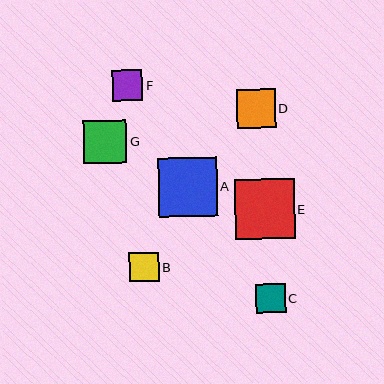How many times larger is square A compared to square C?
Square A is approximately 2.0 times the size of square C.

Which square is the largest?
Square E is the largest with a size of approximately 60 pixels.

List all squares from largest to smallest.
From largest to smallest: E, A, G, D, F, C, B.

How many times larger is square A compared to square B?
Square A is approximately 2.0 times the size of square B.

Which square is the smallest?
Square B is the smallest with a size of approximately 29 pixels.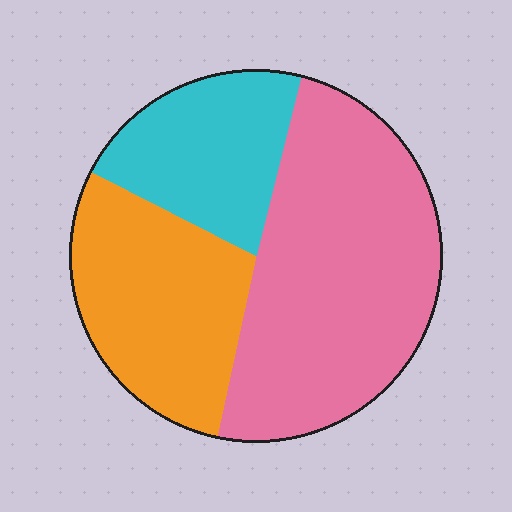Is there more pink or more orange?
Pink.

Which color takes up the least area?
Cyan, at roughly 20%.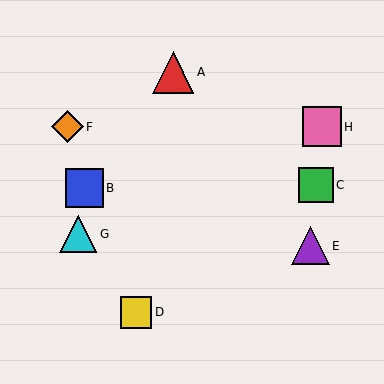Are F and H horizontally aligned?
Yes, both are at y≈127.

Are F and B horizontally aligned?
No, F is at y≈127 and B is at y≈188.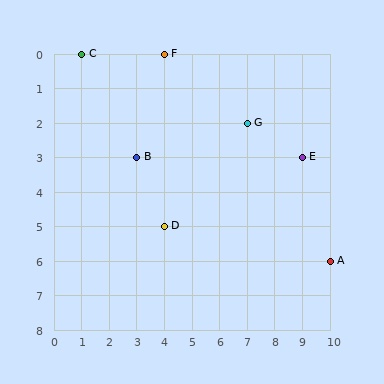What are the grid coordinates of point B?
Point B is at grid coordinates (3, 3).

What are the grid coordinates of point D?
Point D is at grid coordinates (4, 5).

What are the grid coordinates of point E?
Point E is at grid coordinates (9, 3).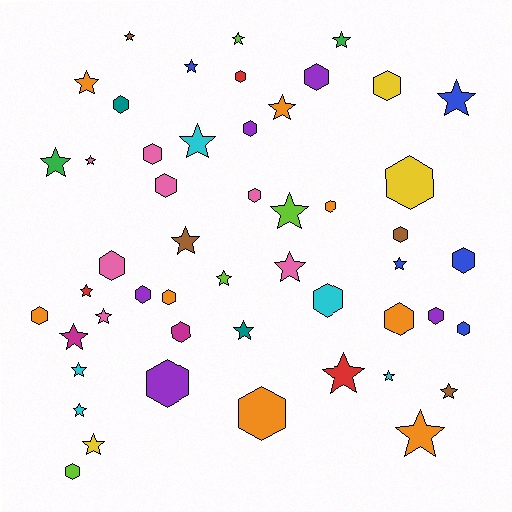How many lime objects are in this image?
There are 4 lime objects.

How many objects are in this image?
There are 50 objects.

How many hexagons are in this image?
There are 24 hexagons.